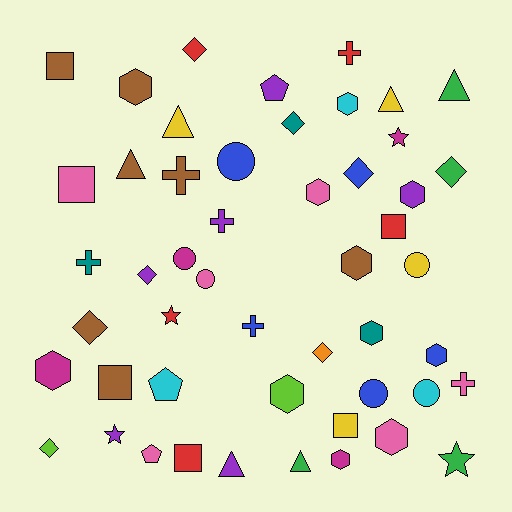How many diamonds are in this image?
There are 8 diamonds.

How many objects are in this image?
There are 50 objects.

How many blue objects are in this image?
There are 5 blue objects.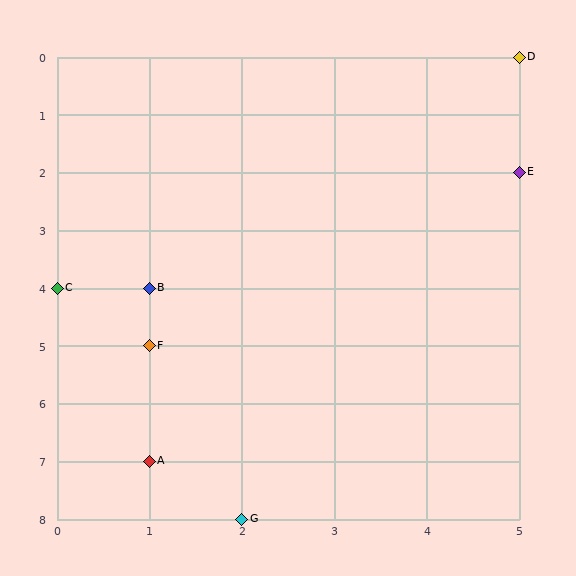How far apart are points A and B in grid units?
Points A and B are 3 rows apart.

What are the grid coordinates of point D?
Point D is at grid coordinates (5, 0).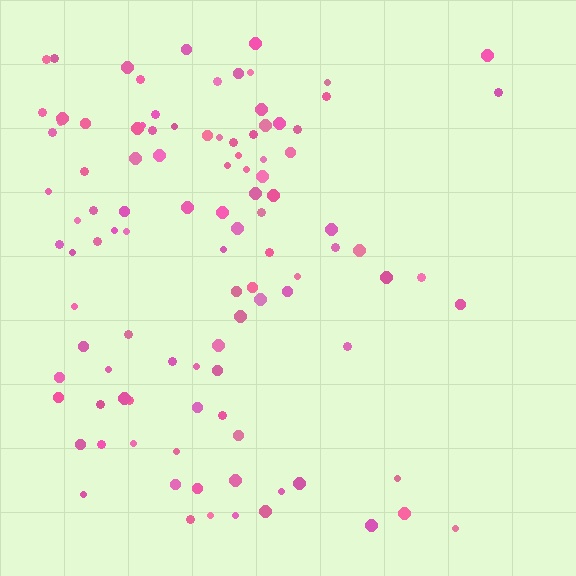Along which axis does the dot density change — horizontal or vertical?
Horizontal.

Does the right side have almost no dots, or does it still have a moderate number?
Still a moderate number, just noticeably fewer than the left.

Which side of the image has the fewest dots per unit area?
The right.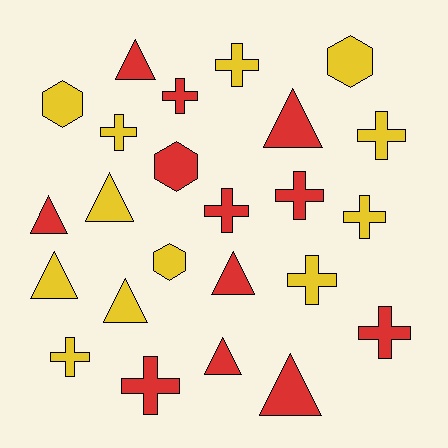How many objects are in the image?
There are 24 objects.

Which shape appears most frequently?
Cross, with 11 objects.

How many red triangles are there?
There are 6 red triangles.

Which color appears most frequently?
Yellow, with 12 objects.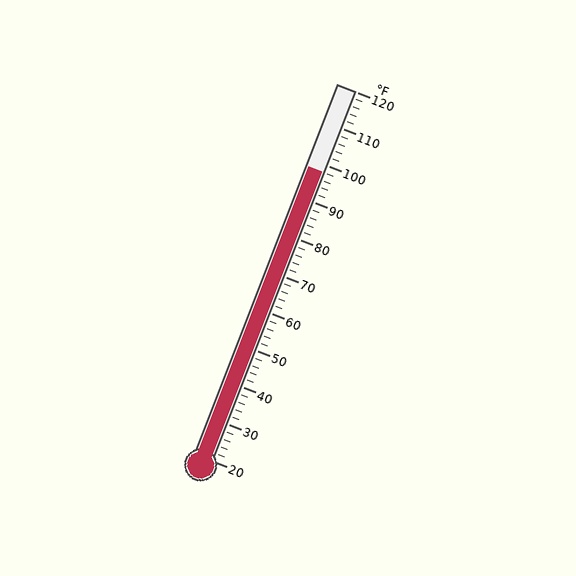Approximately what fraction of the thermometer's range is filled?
The thermometer is filled to approximately 80% of its range.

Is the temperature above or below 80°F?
The temperature is above 80°F.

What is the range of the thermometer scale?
The thermometer scale ranges from 20°F to 120°F.